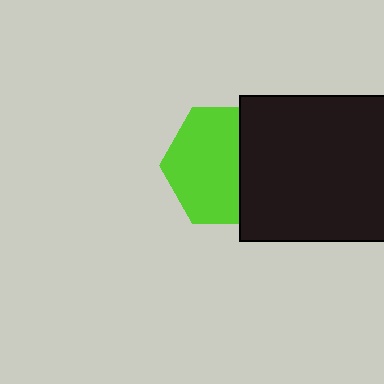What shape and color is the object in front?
The object in front is a black square.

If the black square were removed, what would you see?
You would see the complete lime hexagon.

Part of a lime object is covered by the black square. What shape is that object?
It is a hexagon.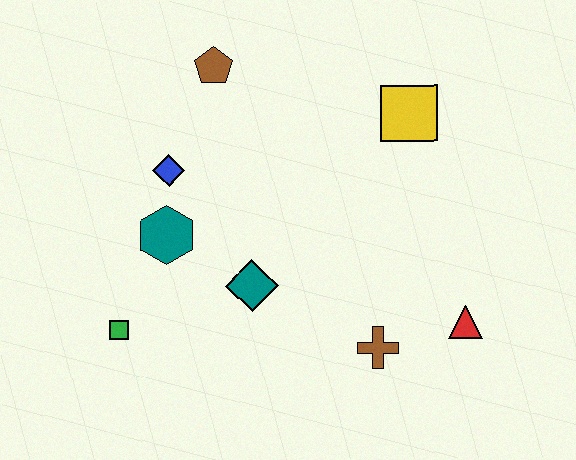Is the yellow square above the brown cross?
Yes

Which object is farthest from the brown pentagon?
The red triangle is farthest from the brown pentagon.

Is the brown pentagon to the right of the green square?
Yes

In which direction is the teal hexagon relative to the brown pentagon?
The teal hexagon is below the brown pentagon.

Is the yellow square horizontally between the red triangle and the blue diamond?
Yes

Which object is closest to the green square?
The teal hexagon is closest to the green square.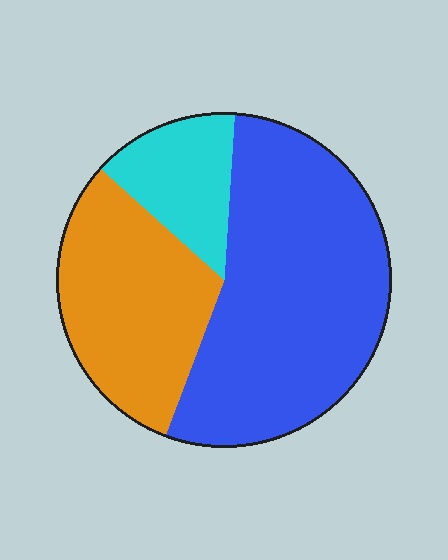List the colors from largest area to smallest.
From largest to smallest: blue, orange, cyan.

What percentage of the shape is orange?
Orange covers 31% of the shape.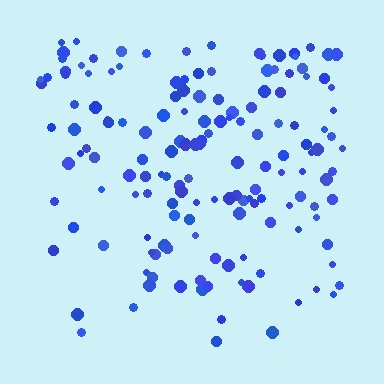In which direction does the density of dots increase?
From bottom to top, with the top side densest.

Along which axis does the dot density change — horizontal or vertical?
Vertical.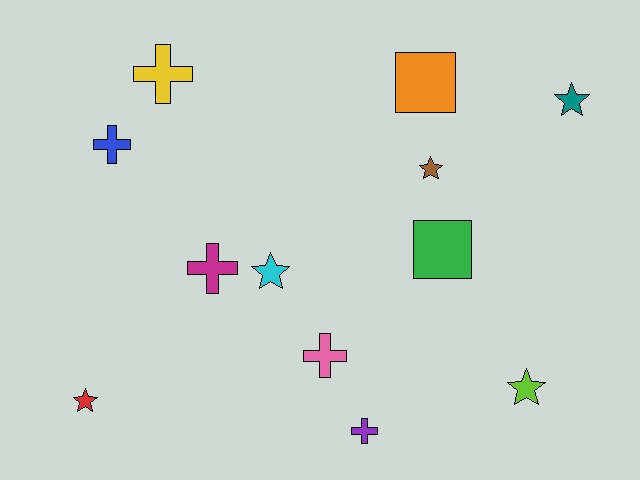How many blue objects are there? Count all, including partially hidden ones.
There is 1 blue object.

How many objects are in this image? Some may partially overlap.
There are 12 objects.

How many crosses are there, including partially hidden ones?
There are 5 crosses.